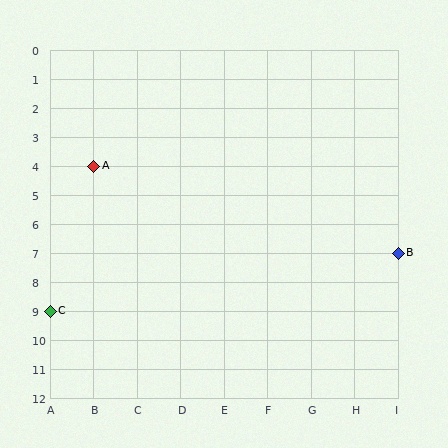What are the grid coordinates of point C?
Point C is at grid coordinates (A, 9).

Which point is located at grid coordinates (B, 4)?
Point A is at (B, 4).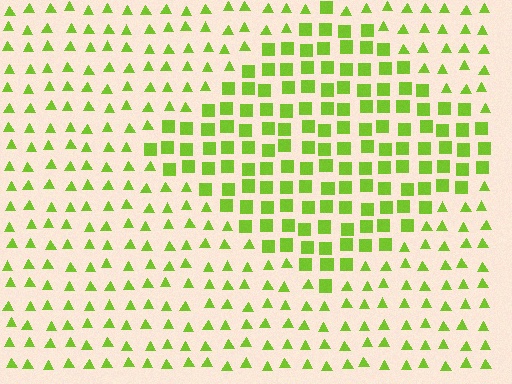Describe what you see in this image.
The image is filled with small lime elements arranged in a uniform grid. A diamond-shaped region contains squares, while the surrounding area contains triangles. The boundary is defined purely by the change in element shape.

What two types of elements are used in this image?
The image uses squares inside the diamond region and triangles outside it.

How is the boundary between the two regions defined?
The boundary is defined by a change in element shape: squares inside vs. triangles outside. All elements share the same color and spacing.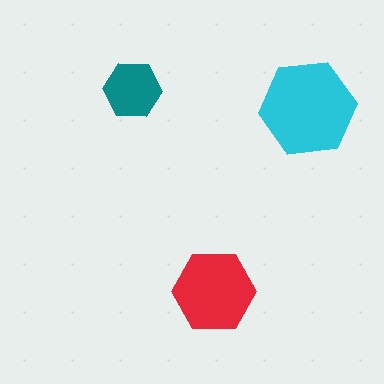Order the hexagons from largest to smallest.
the cyan one, the red one, the teal one.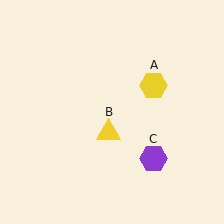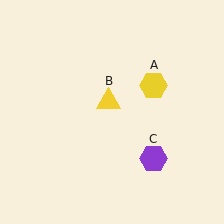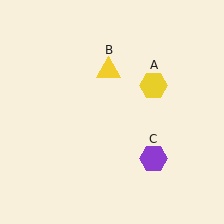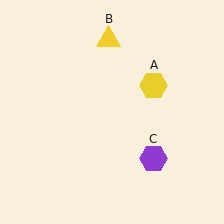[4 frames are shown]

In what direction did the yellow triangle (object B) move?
The yellow triangle (object B) moved up.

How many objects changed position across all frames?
1 object changed position: yellow triangle (object B).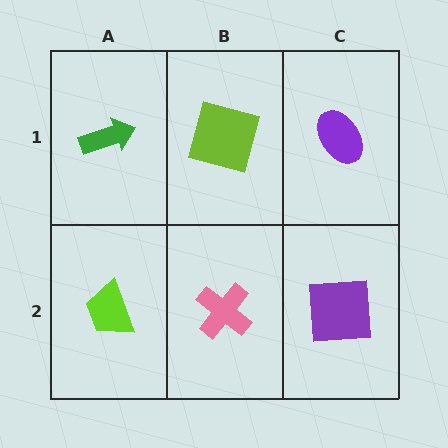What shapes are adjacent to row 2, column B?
A lime square (row 1, column B), a lime trapezoid (row 2, column A), a purple square (row 2, column C).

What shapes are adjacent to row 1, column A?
A lime trapezoid (row 2, column A), a lime square (row 1, column B).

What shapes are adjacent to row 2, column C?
A purple ellipse (row 1, column C), a pink cross (row 2, column B).